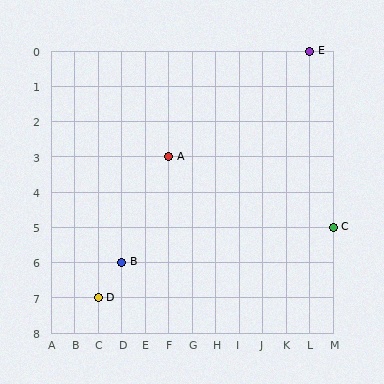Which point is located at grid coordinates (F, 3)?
Point A is at (F, 3).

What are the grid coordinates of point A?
Point A is at grid coordinates (F, 3).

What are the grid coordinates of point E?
Point E is at grid coordinates (L, 0).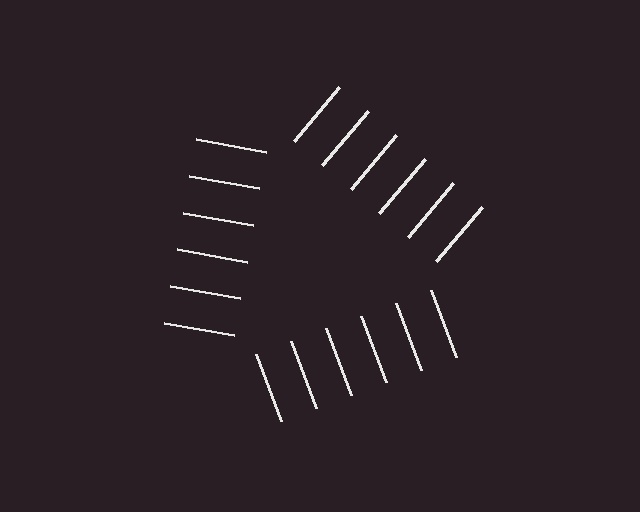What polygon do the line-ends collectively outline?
An illusory triangle — the line segments terminate on its edges but no continuous stroke is drawn.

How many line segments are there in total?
18 — 6 along each of the 3 edges.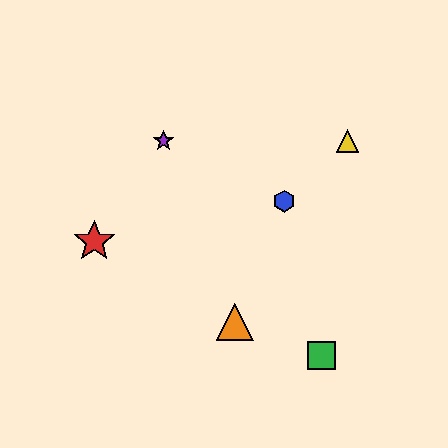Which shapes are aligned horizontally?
The yellow triangle, the purple star are aligned horizontally.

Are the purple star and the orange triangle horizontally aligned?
No, the purple star is at y≈141 and the orange triangle is at y≈322.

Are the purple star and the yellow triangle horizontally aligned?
Yes, both are at y≈141.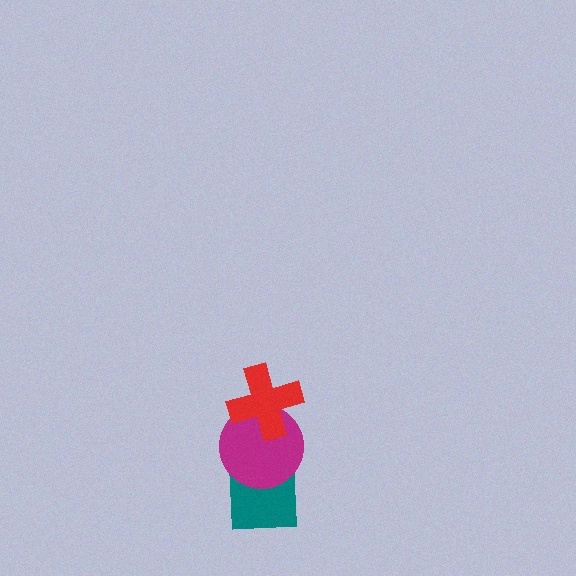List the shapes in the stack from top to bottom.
From top to bottom: the red cross, the magenta circle, the teal square.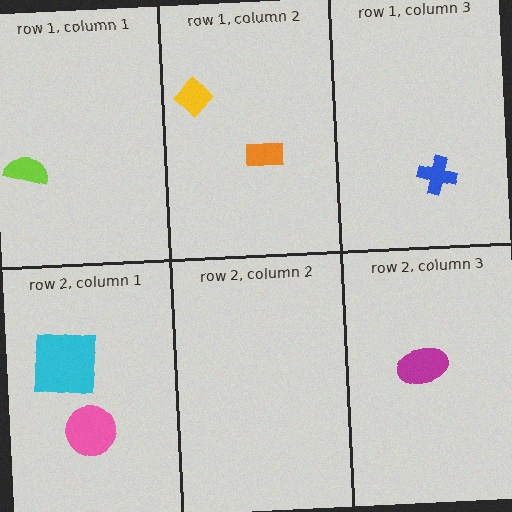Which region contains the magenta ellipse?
The row 2, column 3 region.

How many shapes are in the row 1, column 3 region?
1.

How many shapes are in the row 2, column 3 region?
1.